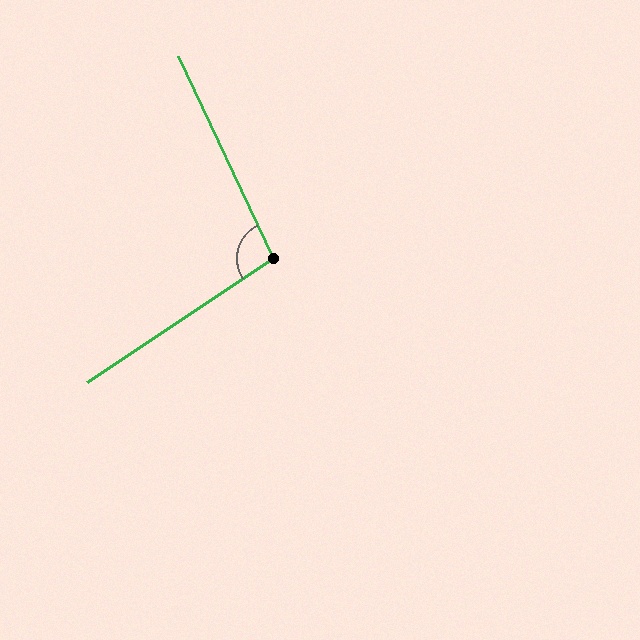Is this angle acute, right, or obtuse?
It is obtuse.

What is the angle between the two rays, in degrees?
Approximately 98 degrees.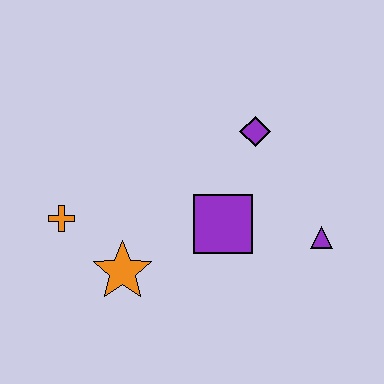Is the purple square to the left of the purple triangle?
Yes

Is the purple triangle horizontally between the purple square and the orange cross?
No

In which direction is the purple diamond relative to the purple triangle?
The purple diamond is above the purple triangle.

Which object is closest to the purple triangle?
The purple square is closest to the purple triangle.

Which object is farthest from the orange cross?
The purple triangle is farthest from the orange cross.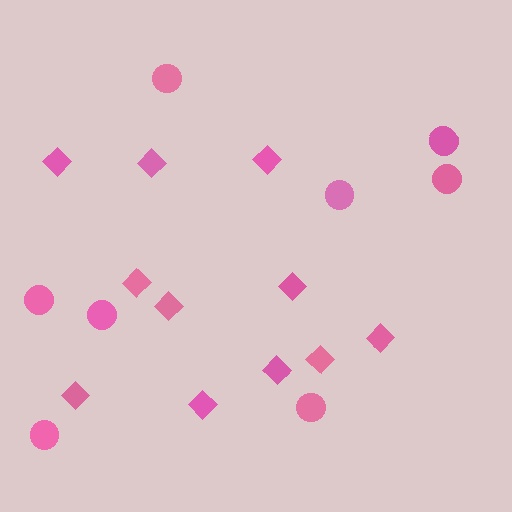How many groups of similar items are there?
There are 2 groups: one group of diamonds (11) and one group of circles (8).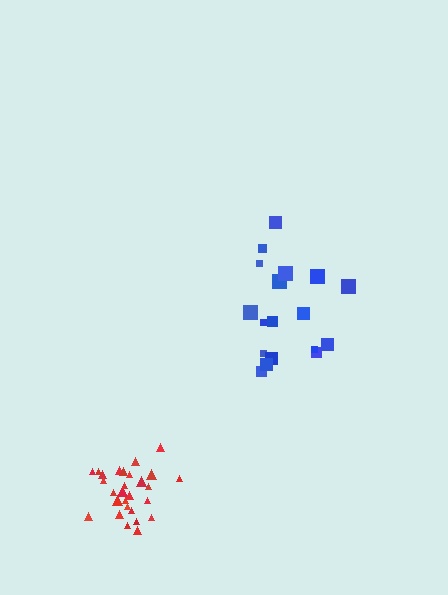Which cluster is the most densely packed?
Red.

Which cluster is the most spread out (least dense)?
Blue.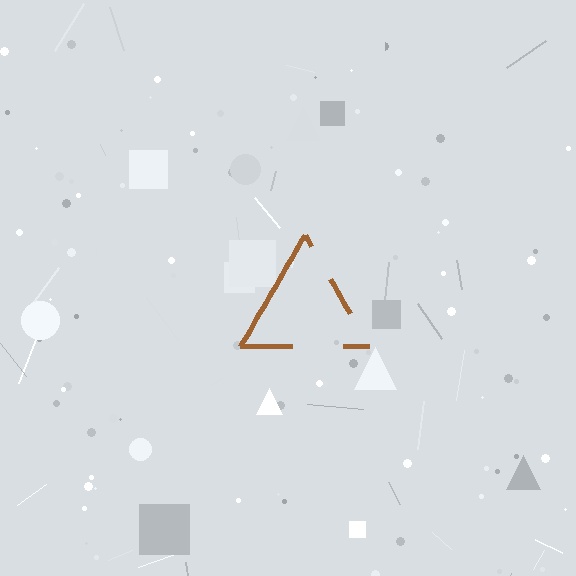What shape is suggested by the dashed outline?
The dashed outline suggests a triangle.